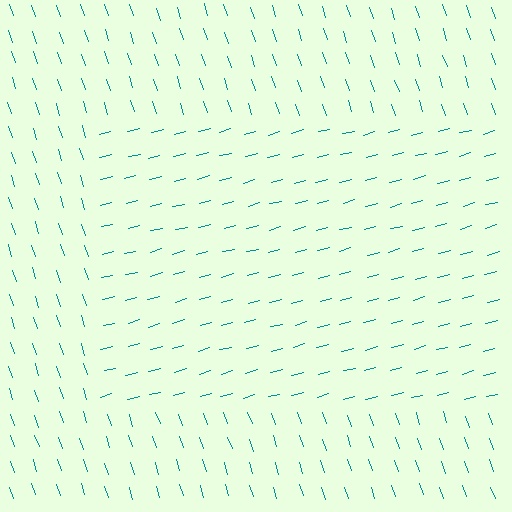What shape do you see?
I see a rectangle.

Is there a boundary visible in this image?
Yes, there is a texture boundary formed by a change in line orientation.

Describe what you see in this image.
The image is filled with small teal line segments. A rectangle region in the image has lines oriented differently from the surrounding lines, creating a visible texture boundary.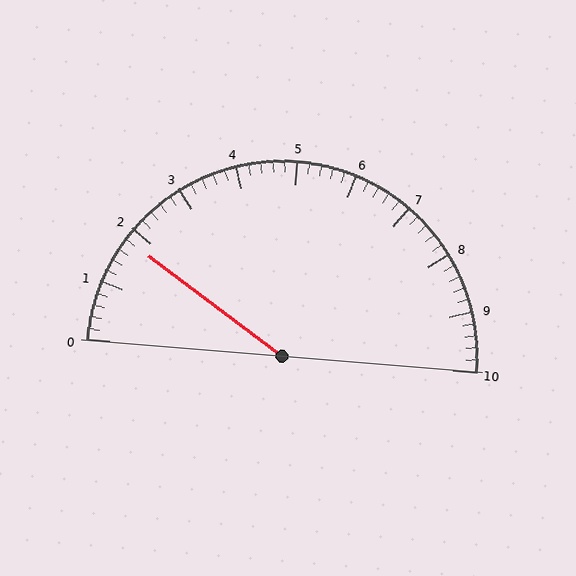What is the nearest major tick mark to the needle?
The nearest major tick mark is 2.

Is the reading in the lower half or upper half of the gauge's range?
The reading is in the lower half of the range (0 to 10).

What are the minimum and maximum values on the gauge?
The gauge ranges from 0 to 10.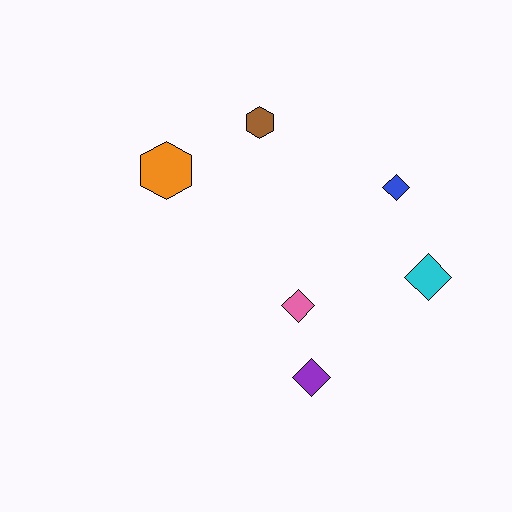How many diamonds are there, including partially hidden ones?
There are 4 diamonds.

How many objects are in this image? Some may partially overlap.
There are 6 objects.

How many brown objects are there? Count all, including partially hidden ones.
There is 1 brown object.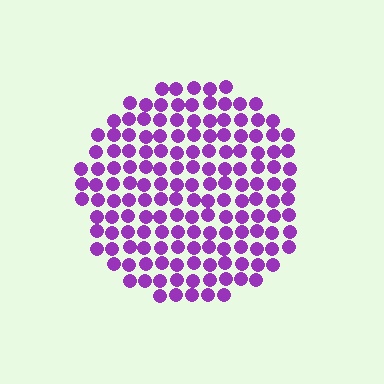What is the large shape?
The large shape is a circle.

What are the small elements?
The small elements are circles.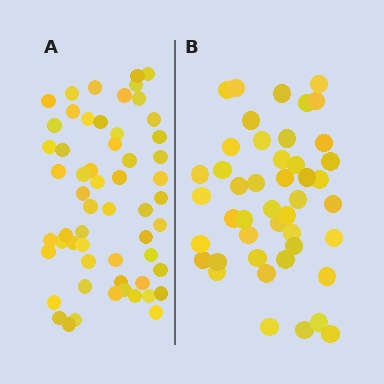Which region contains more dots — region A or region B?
Region A (the left region) has more dots.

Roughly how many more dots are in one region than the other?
Region A has roughly 12 or so more dots than region B.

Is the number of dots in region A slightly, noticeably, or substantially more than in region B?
Region A has noticeably more, but not dramatically so. The ratio is roughly 1.3 to 1.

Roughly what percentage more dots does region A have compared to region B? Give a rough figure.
About 25% more.